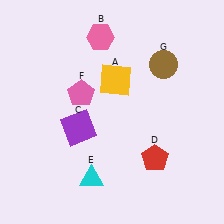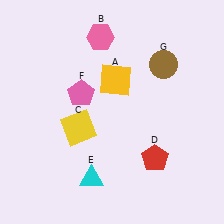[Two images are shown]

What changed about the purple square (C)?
In Image 1, C is purple. In Image 2, it changed to yellow.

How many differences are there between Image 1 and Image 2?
There is 1 difference between the two images.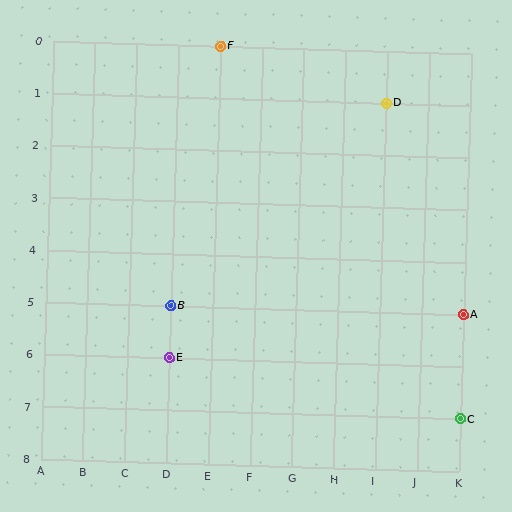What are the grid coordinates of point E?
Point E is at grid coordinates (D, 6).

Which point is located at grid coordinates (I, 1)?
Point D is at (I, 1).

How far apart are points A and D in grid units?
Points A and D are 2 columns and 4 rows apart (about 4.5 grid units diagonally).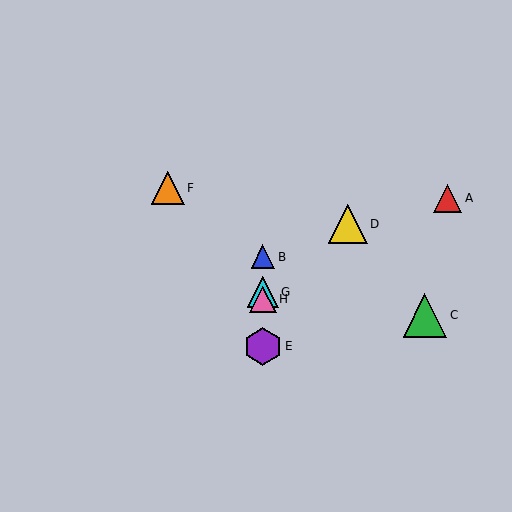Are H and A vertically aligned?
No, H is at x≈263 and A is at x≈448.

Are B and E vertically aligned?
Yes, both are at x≈263.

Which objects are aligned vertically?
Objects B, E, G, H are aligned vertically.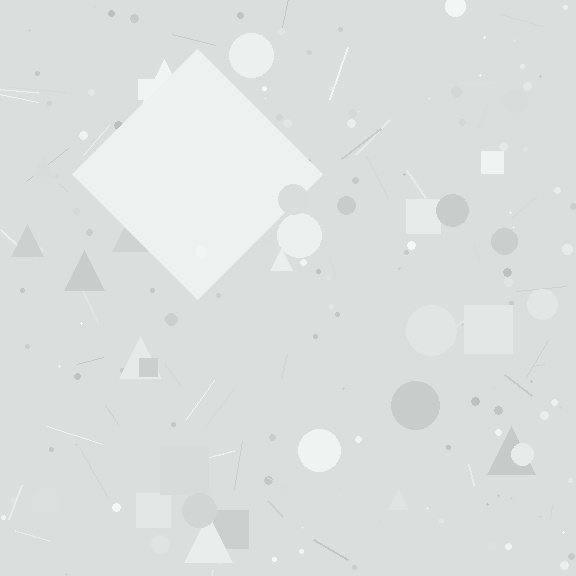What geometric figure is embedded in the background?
A diamond is embedded in the background.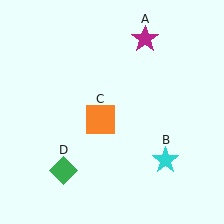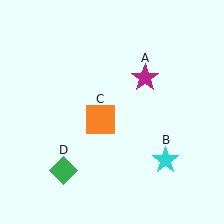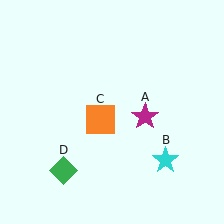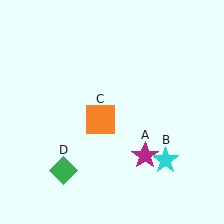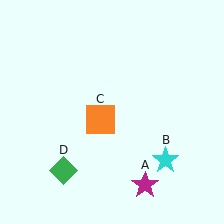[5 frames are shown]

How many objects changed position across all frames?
1 object changed position: magenta star (object A).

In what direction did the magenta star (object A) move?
The magenta star (object A) moved down.